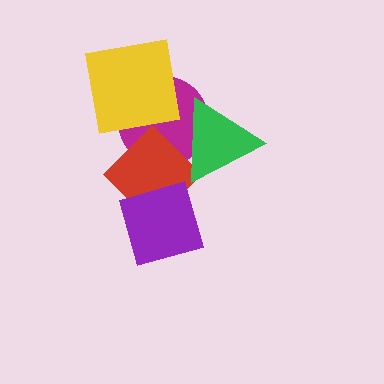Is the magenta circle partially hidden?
Yes, it is partially covered by another shape.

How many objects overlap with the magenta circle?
3 objects overlap with the magenta circle.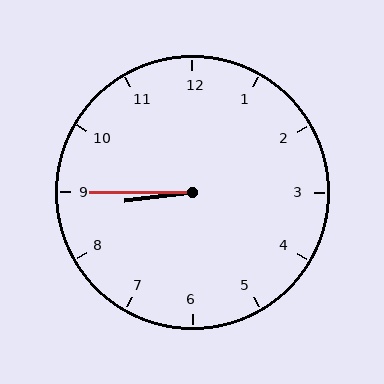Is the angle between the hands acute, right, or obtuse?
It is acute.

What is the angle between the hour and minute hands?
Approximately 8 degrees.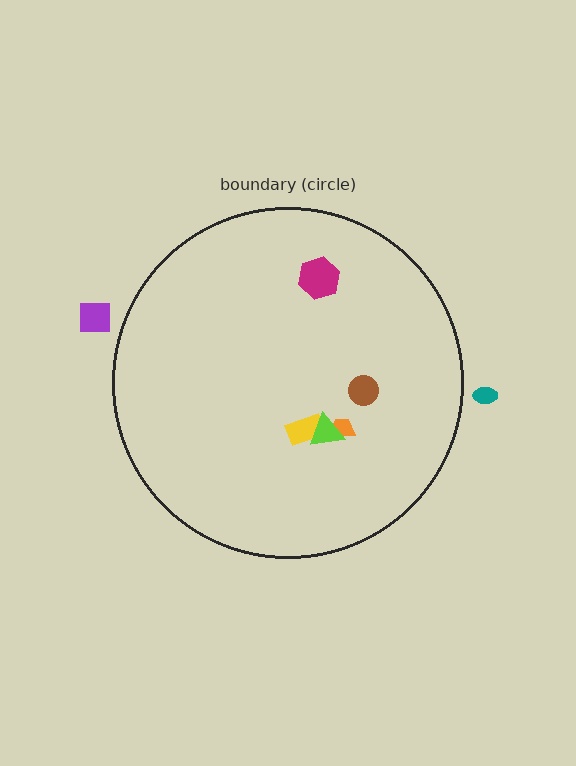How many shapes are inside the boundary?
5 inside, 2 outside.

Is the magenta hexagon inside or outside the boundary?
Inside.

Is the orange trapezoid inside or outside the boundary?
Inside.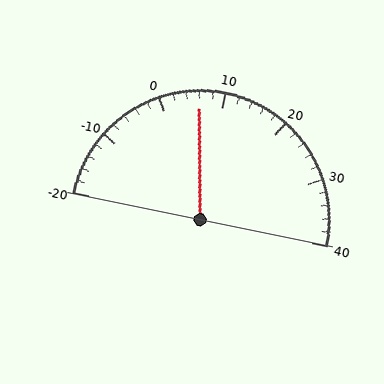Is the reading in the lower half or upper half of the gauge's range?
The reading is in the lower half of the range (-20 to 40).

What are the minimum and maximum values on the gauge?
The gauge ranges from -20 to 40.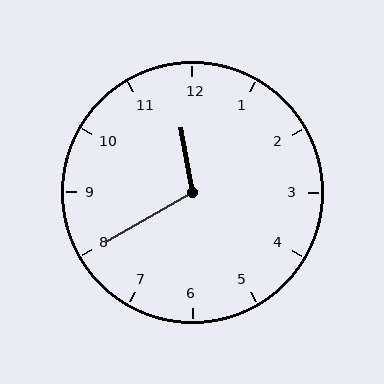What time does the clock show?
11:40.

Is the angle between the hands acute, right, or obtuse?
It is obtuse.